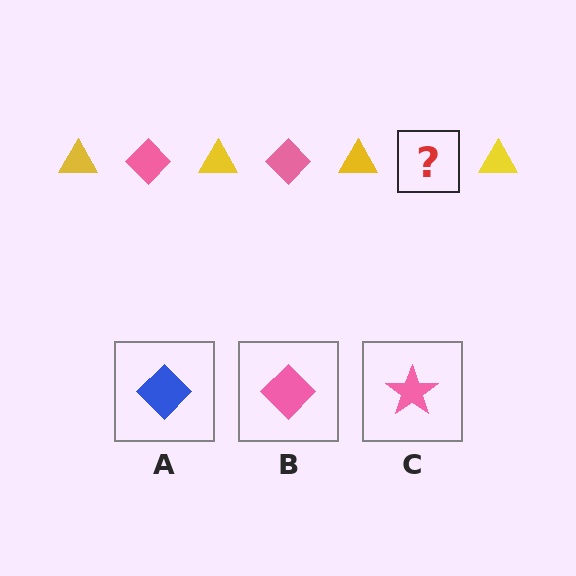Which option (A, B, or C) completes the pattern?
B.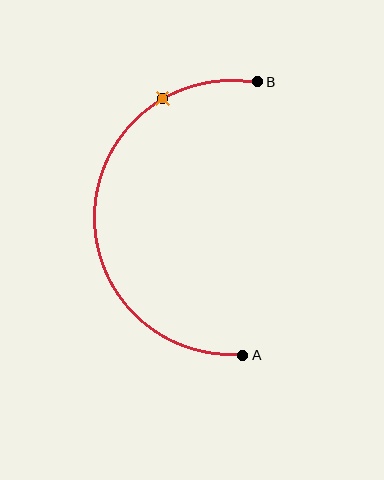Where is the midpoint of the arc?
The arc midpoint is the point on the curve farthest from the straight line joining A and B. It sits to the left of that line.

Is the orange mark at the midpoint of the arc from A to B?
No. The orange mark lies on the arc but is closer to endpoint B. The arc midpoint would be at the point on the curve equidistant along the arc from both A and B.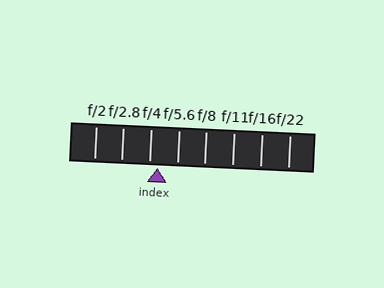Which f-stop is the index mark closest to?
The index mark is closest to f/4.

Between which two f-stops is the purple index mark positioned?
The index mark is between f/4 and f/5.6.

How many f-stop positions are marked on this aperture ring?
There are 8 f-stop positions marked.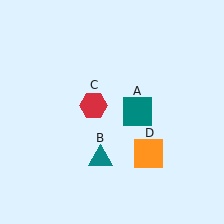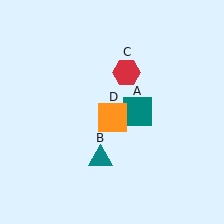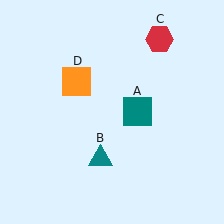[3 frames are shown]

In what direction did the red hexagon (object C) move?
The red hexagon (object C) moved up and to the right.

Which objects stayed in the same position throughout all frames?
Teal square (object A) and teal triangle (object B) remained stationary.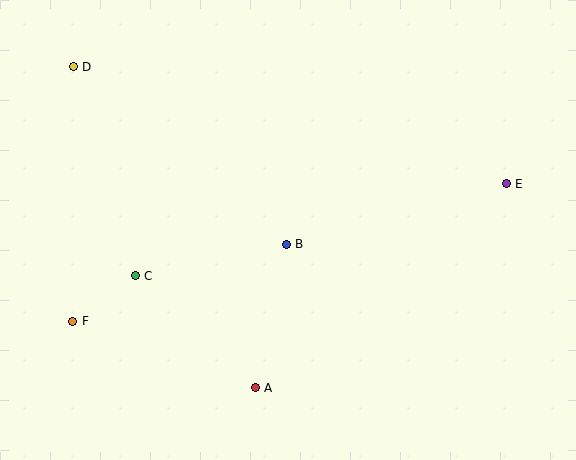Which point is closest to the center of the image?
Point B at (286, 244) is closest to the center.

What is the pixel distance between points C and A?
The distance between C and A is 165 pixels.